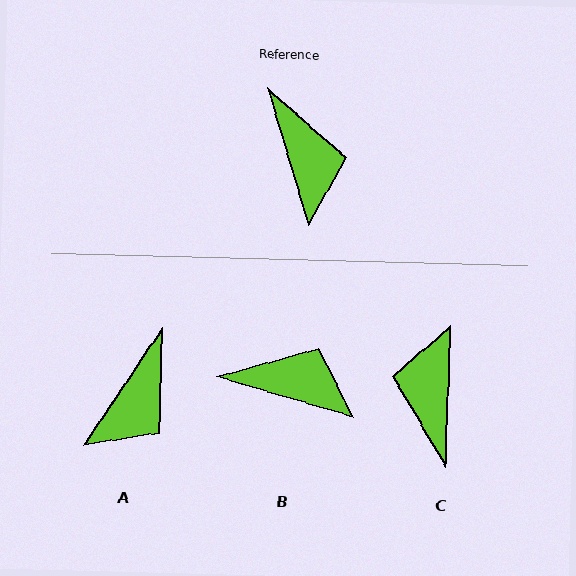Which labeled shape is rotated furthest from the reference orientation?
C, about 161 degrees away.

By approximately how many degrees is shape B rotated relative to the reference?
Approximately 57 degrees counter-clockwise.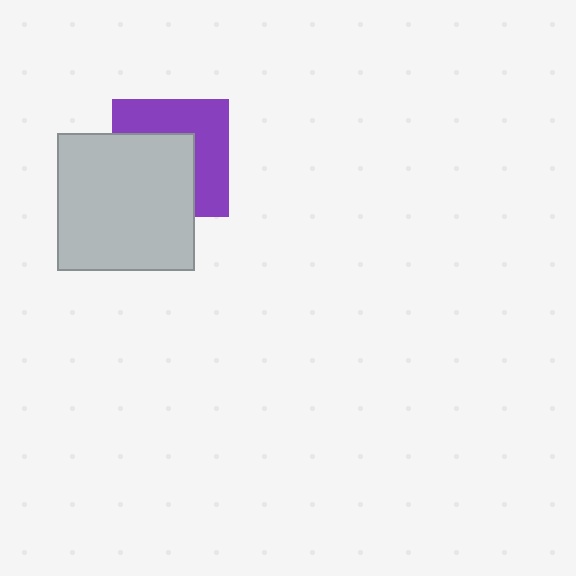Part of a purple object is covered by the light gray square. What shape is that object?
It is a square.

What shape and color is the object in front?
The object in front is a light gray square.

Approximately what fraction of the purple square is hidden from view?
Roughly 51% of the purple square is hidden behind the light gray square.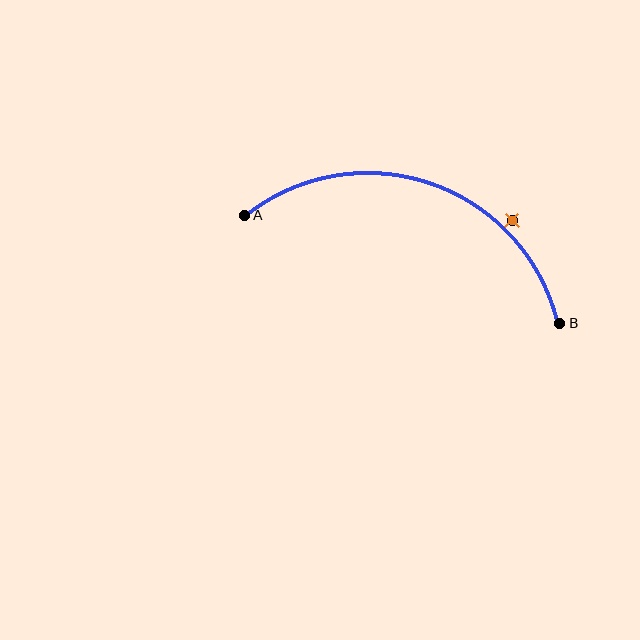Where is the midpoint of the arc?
The arc midpoint is the point on the curve farthest from the straight line joining A and B. It sits above that line.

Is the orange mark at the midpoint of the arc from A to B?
No — the orange mark does not lie on the arc at all. It sits slightly outside the curve.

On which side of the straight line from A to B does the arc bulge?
The arc bulges above the straight line connecting A and B.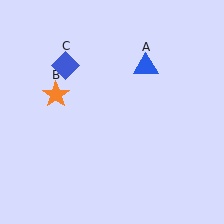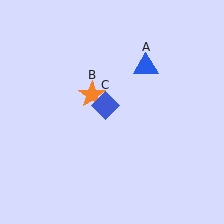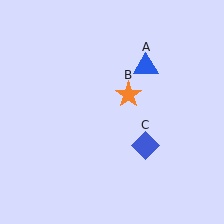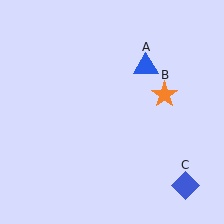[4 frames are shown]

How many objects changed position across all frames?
2 objects changed position: orange star (object B), blue diamond (object C).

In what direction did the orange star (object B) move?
The orange star (object B) moved right.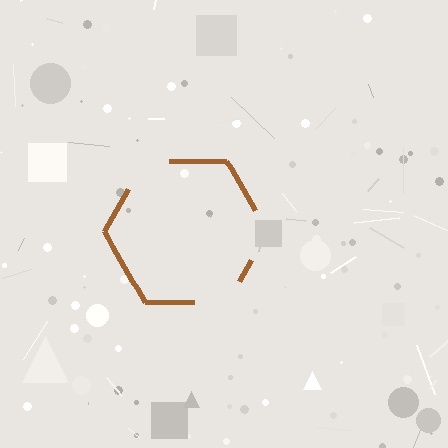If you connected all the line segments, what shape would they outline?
They would outline a hexagon.